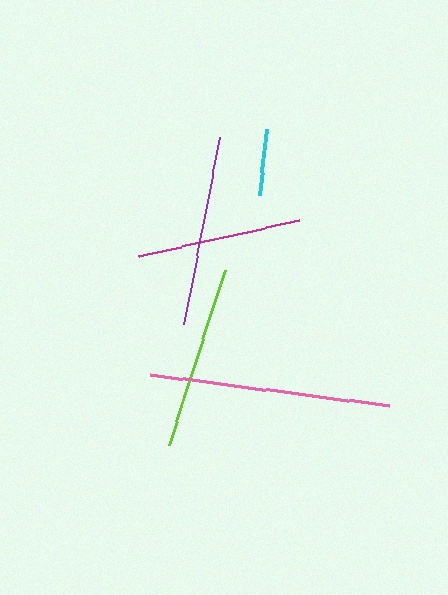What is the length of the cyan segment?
The cyan segment is approximately 66 pixels long.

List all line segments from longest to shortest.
From longest to shortest: pink, purple, lime, magenta, cyan.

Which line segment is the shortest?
The cyan line is the shortest at approximately 66 pixels.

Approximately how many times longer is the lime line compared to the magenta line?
The lime line is approximately 1.1 times the length of the magenta line.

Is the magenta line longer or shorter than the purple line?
The purple line is longer than the magenta line.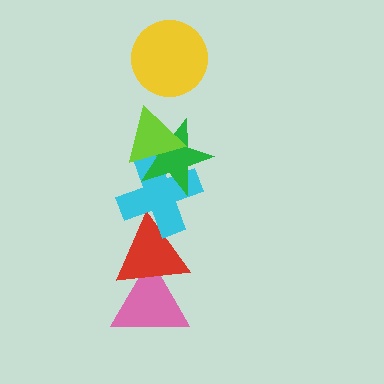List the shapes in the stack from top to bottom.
From top to bottom: the yellow circle, the lime triangle, the green star, the cyan cross, the red triangle, the pink triangle.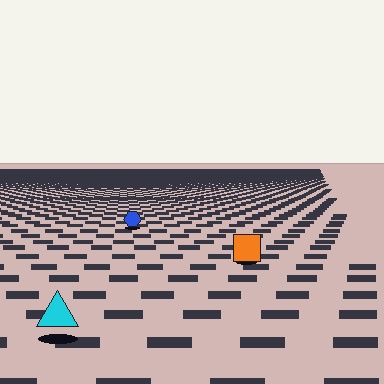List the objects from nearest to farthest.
From nearest to farthest: the cyan triangle, the orange square, the blue hexagon.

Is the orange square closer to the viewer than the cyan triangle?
No. The cyan triangle is closer — you can tell from the texture gradient: the ground texture is coarser near it.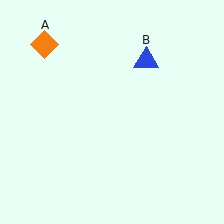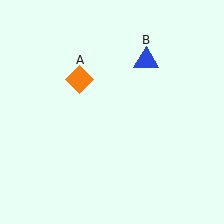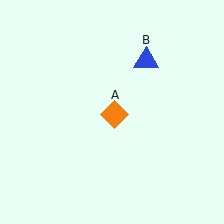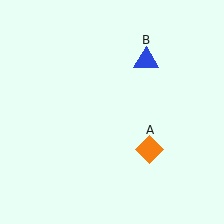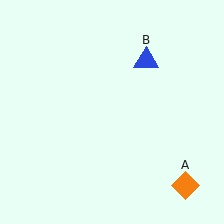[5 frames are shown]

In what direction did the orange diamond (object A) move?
The orange diamond (object A) moved down and to the right.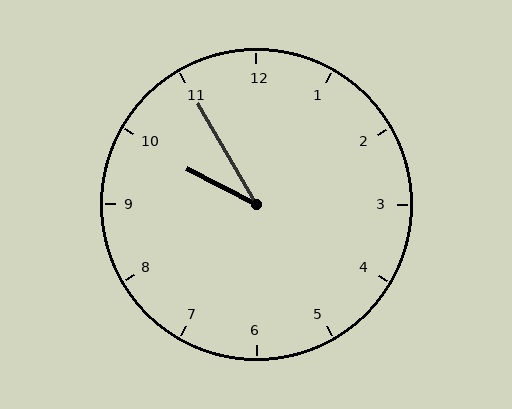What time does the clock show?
9:55.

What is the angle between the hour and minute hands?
Approximately 32 degrees.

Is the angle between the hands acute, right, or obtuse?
It is acute.